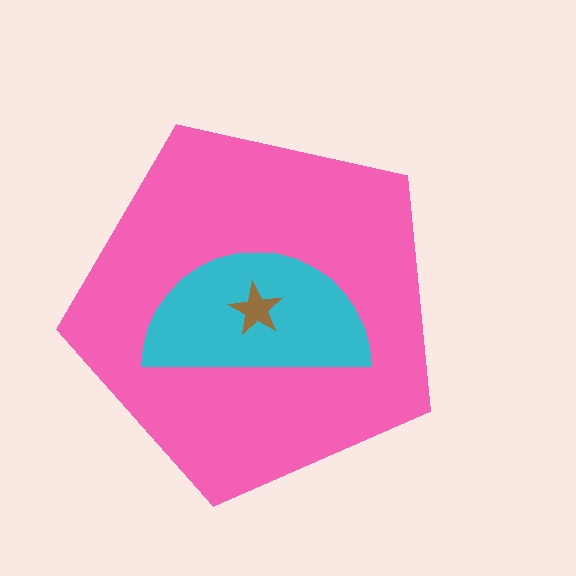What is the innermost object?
The brown star.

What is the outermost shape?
The pink pentagon.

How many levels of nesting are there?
3.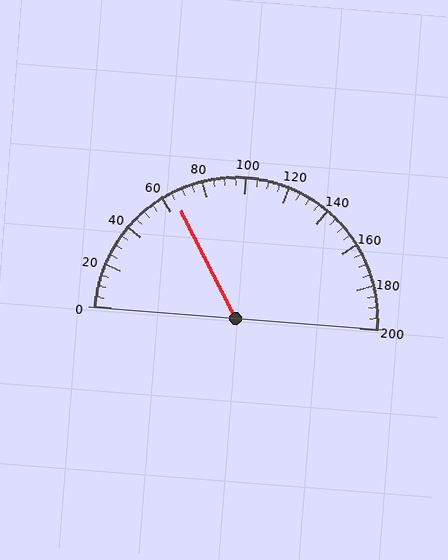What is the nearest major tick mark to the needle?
The nearest major tick mark is 60.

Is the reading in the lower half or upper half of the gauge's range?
The reading is in the lower half of the range (0 to 200).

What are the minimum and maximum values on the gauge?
The gauge ranges from 0 to 200.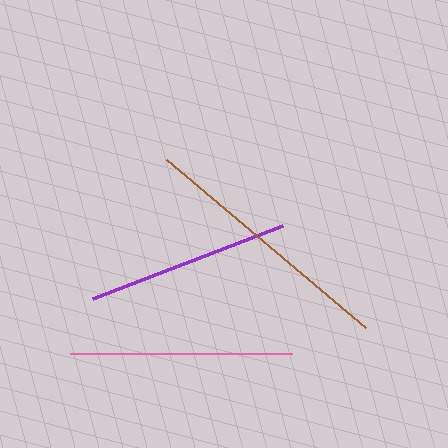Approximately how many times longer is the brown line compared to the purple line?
The brown line is approximately 1.3 times the length of the purple line.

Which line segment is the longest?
The brown line is the longest at approximately 261 pixels.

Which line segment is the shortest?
The purple line is the shortest at approximately 203 pixels.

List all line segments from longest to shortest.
From longest to shortest: brown, pink, purple.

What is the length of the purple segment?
The purple segment is approximately 203 pixels long.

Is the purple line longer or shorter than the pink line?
The pink line is longer than the purple line.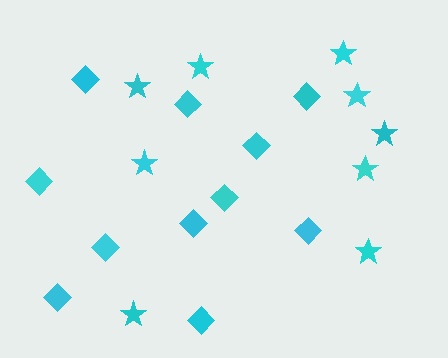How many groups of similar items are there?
There are 2 groups: one group of stars (9) and one group of diamonds (11).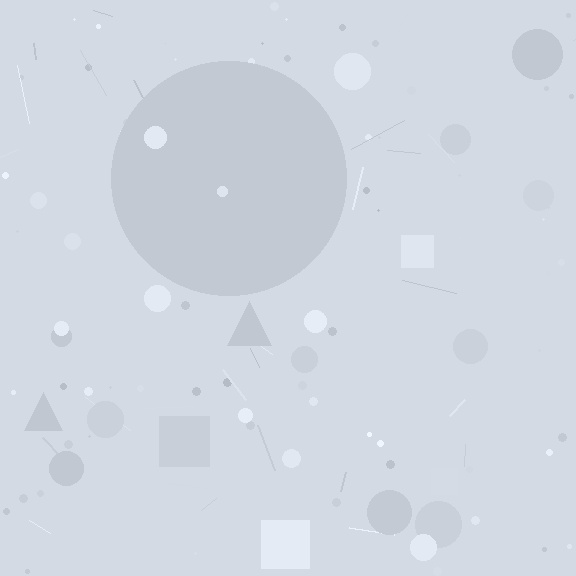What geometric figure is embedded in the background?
A circle is embedded in the background.